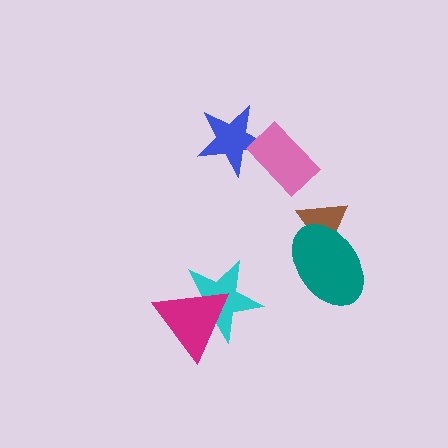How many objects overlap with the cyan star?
1 object overlaps with the cyan star.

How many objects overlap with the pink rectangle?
1 object overlaps with the pink rectangle.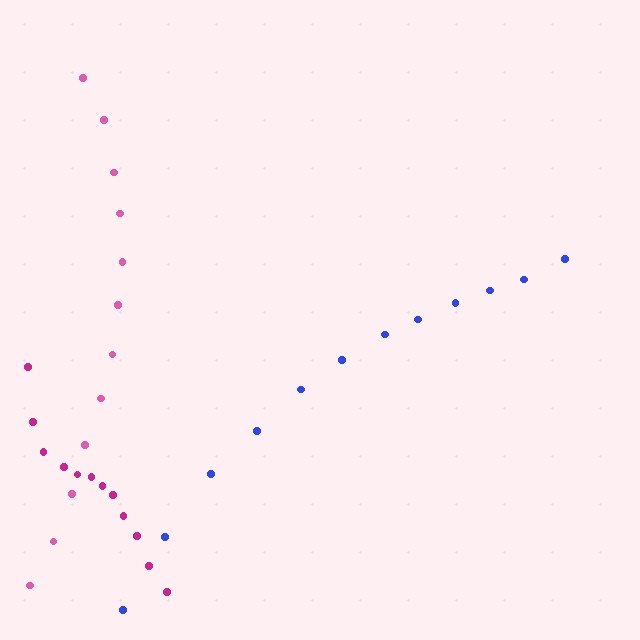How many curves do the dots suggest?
There are 3 distinct paths.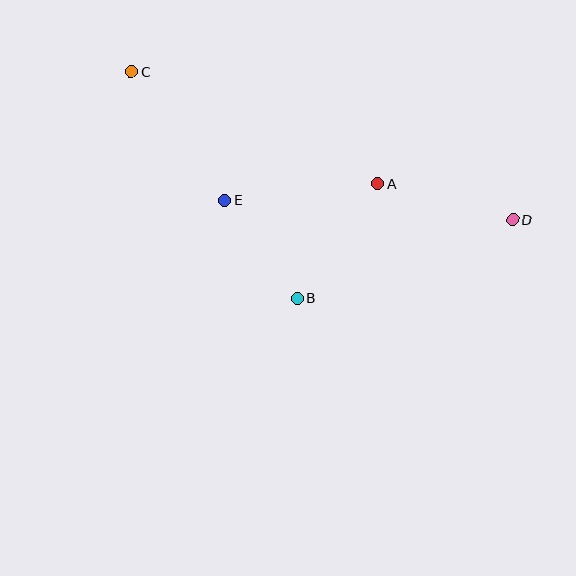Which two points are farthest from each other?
Points C and D are farthest from each other.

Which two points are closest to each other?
Points B and E are closest to each other.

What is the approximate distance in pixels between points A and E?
The distance between A and E is approximately 154 pixels.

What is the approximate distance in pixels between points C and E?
The distance between C and E is approximately 158 pixels.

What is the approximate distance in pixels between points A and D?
The distance between A and D is approximately 140 pixels.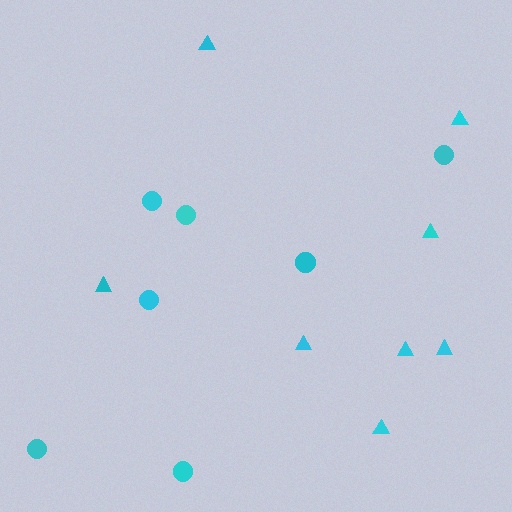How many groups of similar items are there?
There are 2 groups: one group of triangles (8) and one group of circles (7).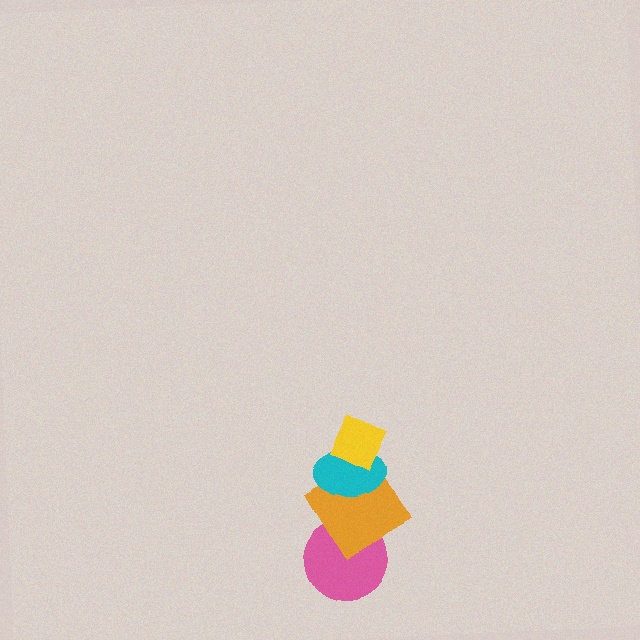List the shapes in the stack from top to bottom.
From top to bottom: the yellow diamond, the cyan ellipse, the orange diamond, the pink circle.